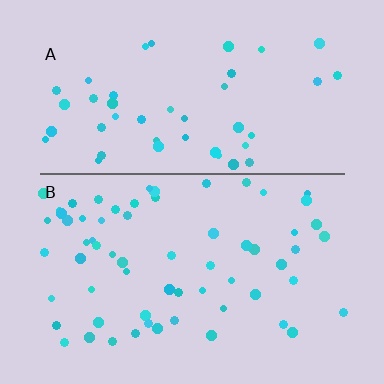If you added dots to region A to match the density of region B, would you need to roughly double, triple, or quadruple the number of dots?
Approximately double.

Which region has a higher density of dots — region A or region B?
B (the bottom).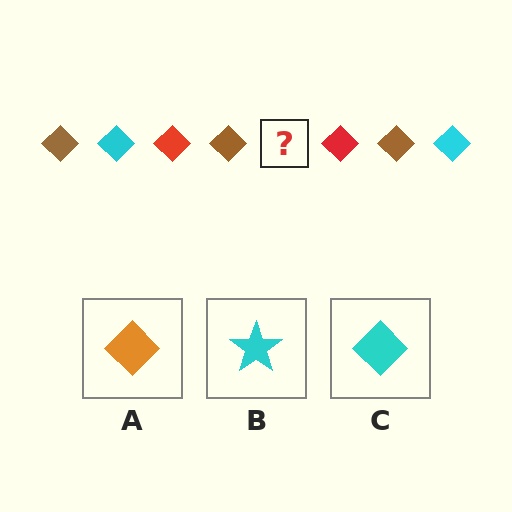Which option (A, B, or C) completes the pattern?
C.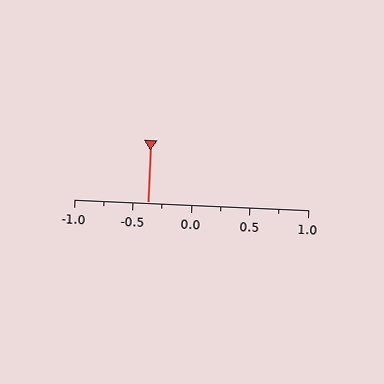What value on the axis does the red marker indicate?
The marker indicates approximately -0.38.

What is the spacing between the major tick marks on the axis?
The major ticks are spaced 0.5 apart.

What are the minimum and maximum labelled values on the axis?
The axis runs from -1.0 to 1.0.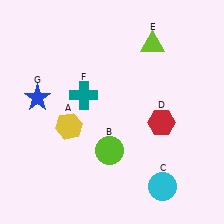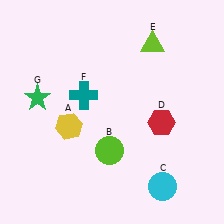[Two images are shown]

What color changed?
The star (G) changed from blue in Image 1 to green in Image 2.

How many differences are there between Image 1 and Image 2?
There is 1 difference between the two images.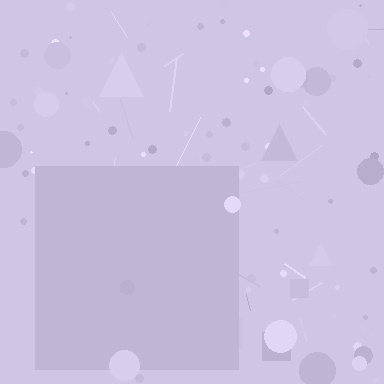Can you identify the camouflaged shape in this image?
The camouflaged shape is a square.